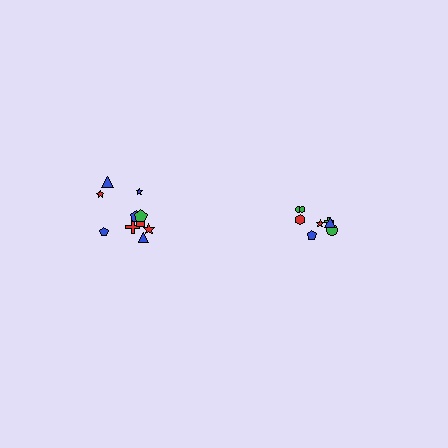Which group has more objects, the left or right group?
The left group.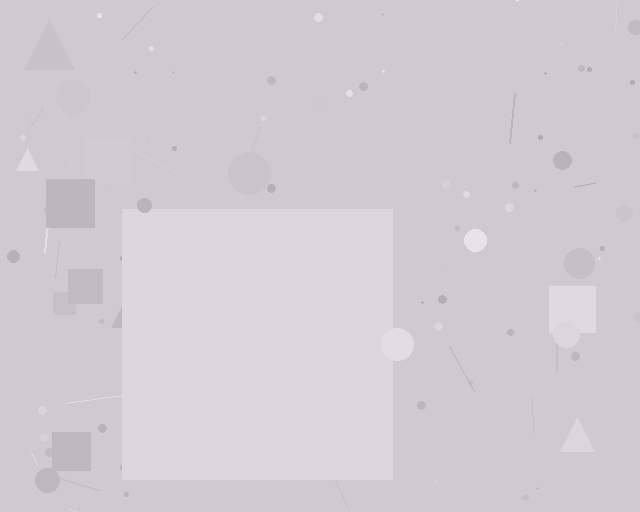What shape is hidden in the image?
A square is hidden in the image.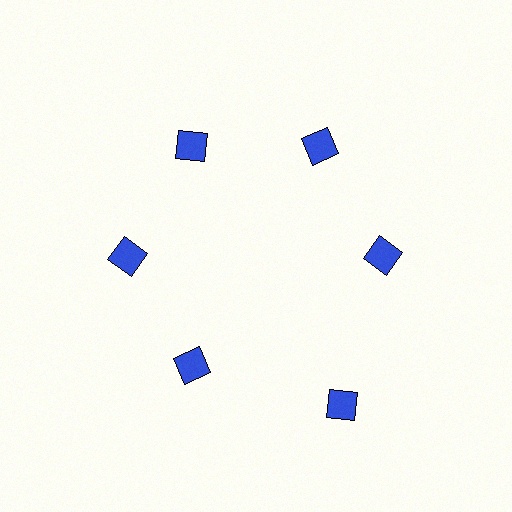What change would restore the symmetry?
The symmetry would be restored by moving it inward, back onto the ring so that all 6 squares sit at equal angles and equal distance from the center.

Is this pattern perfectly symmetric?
No. The 6 blue squares are arranged in a ring, but one element near the 5 o'clock position is pushed outward from the center, breaking the 6-fold rotational symmetry.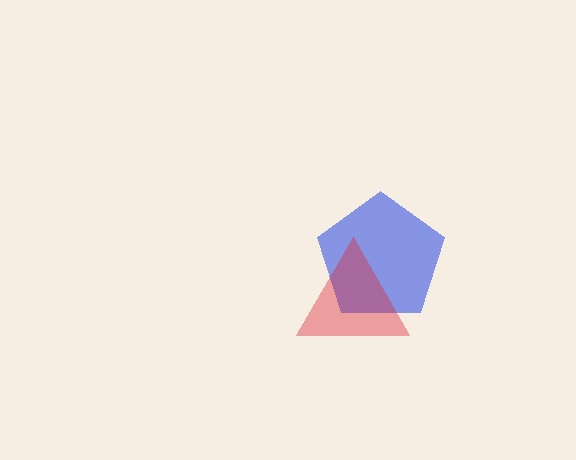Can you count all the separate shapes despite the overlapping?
Yes, there are 2 separate shapes.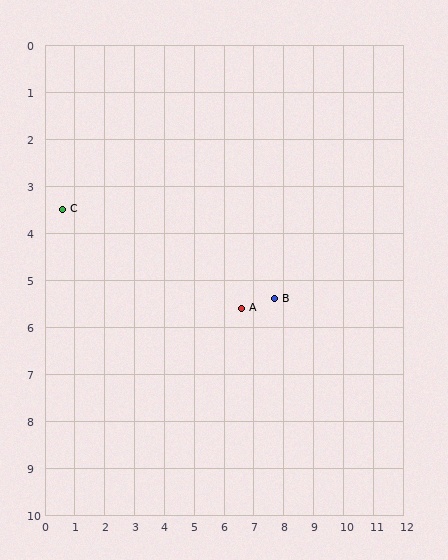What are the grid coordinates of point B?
Point B is at approximately (7.7, 5.4).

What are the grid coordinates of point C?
Point C is at approximately (0.6, 3.5).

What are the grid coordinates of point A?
Point A is at approximately (6.6, 5.6).